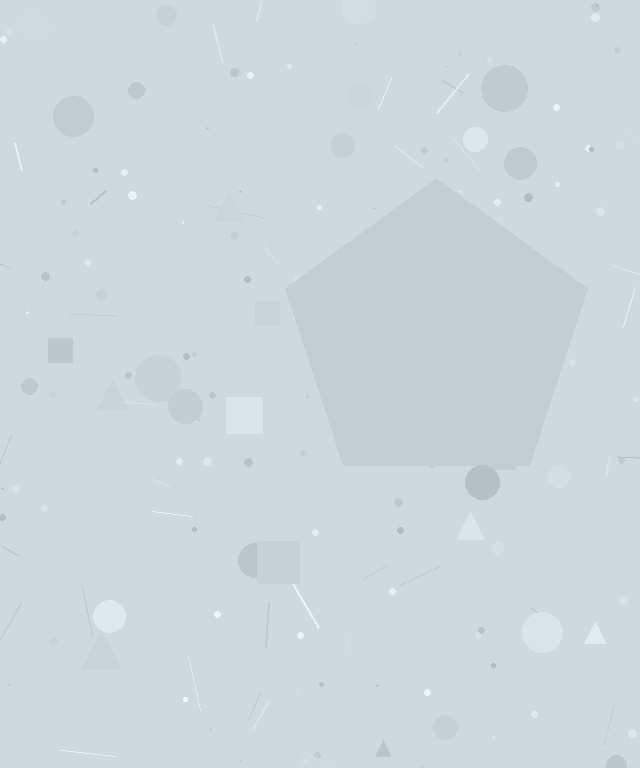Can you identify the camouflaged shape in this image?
The camouflaged shape is a pentagon.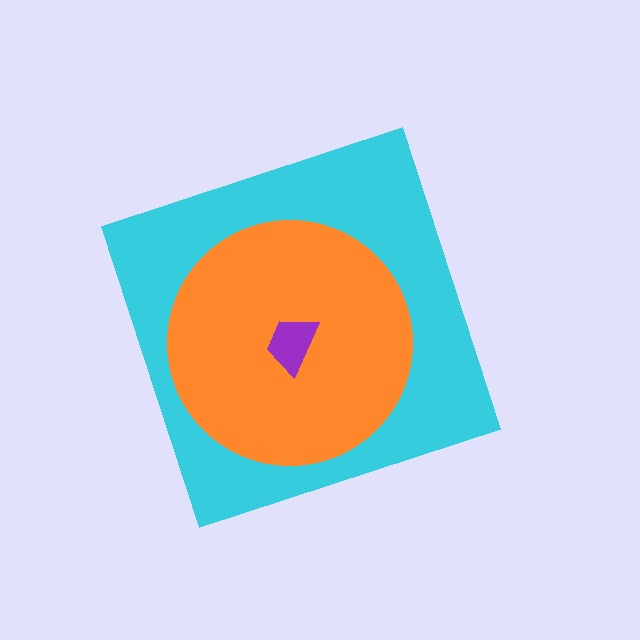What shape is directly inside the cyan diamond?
The orange circle.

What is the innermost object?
The purple trapezoid.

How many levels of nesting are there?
3.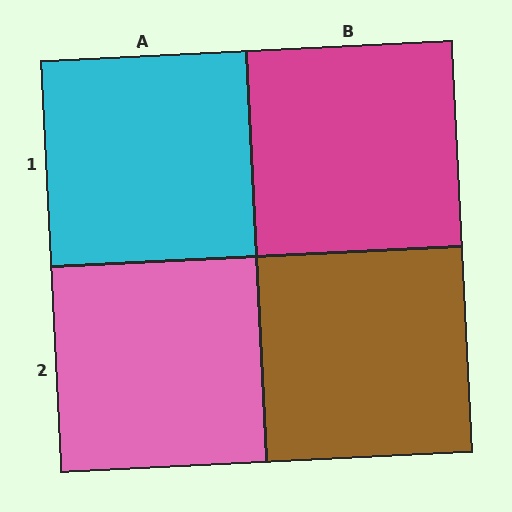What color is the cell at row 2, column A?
Pink.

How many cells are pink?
1 cell is pink.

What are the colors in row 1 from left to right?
Cyan, magenta.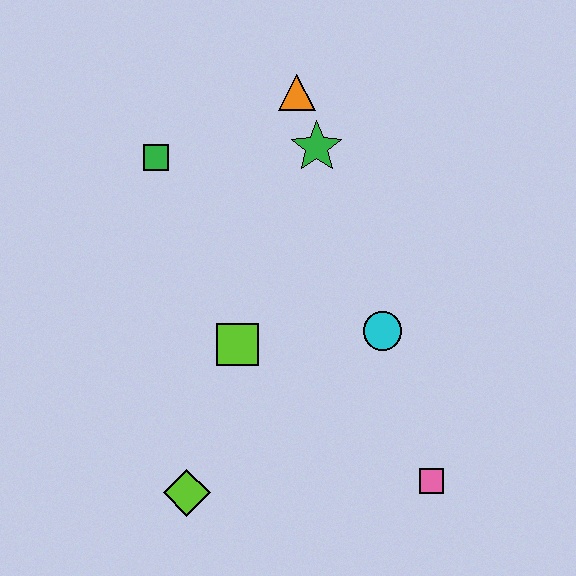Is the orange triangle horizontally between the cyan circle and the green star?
No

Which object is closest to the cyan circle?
The lime square is closest to the cyan circle.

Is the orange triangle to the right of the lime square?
Yes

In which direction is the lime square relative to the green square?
The lime square is below the green square.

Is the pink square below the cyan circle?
Yes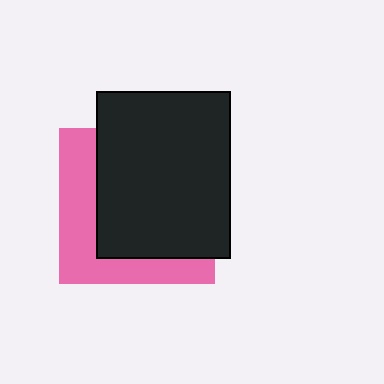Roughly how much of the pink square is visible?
A small part of it is visible (roughly 35%).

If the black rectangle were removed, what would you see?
You would see the complete pink square.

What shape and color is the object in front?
The object in front is a black rectangle.